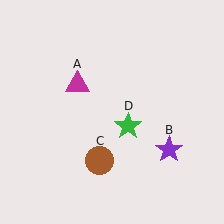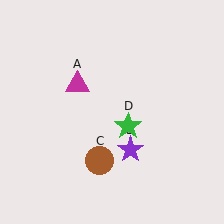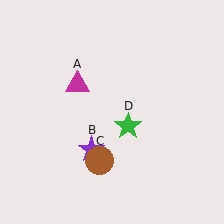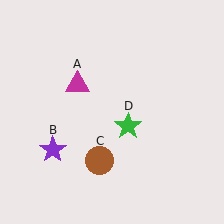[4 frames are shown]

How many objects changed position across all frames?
1 object changed position: purple star (object B).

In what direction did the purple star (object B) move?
The purple star (object B) moved left.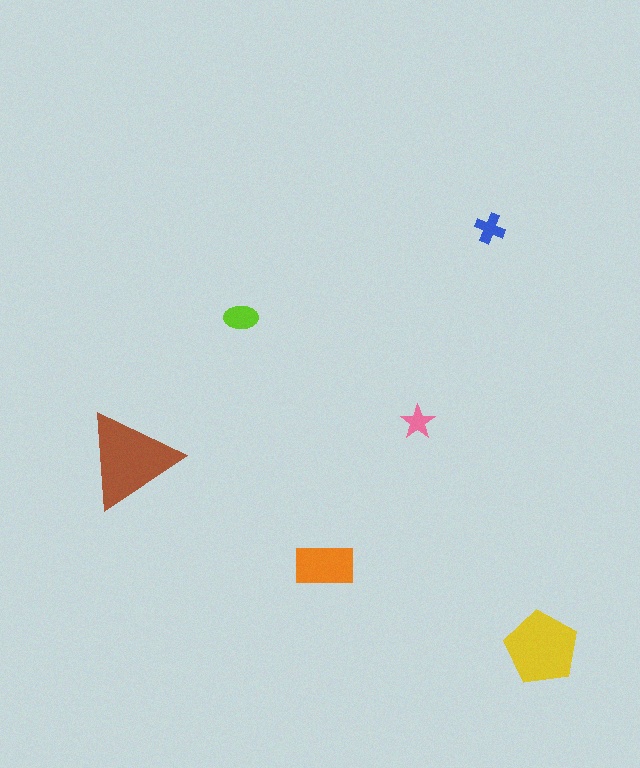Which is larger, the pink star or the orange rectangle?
The orange rectangle.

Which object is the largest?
The brown triangle.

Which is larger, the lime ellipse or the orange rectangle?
The orange rectangle.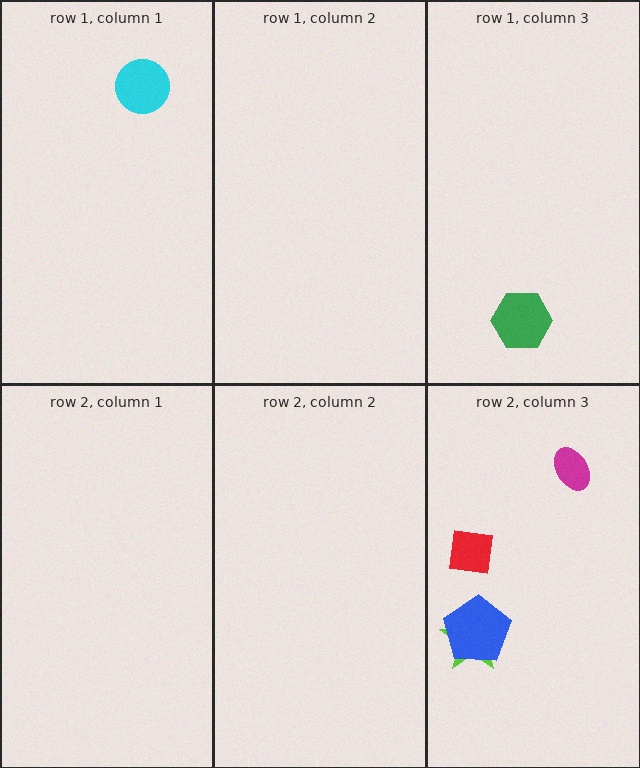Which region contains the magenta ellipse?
The row 2, column 3 region.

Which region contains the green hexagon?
The row 1, column 3 region.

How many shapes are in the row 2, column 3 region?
4.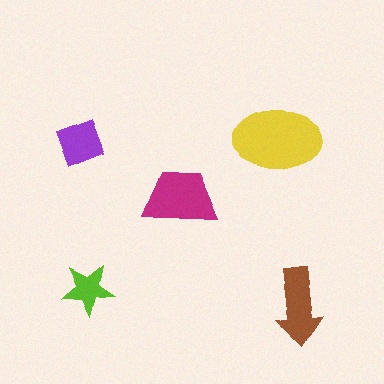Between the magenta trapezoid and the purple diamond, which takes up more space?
The magenta trapezoid.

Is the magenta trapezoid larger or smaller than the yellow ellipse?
Smaller.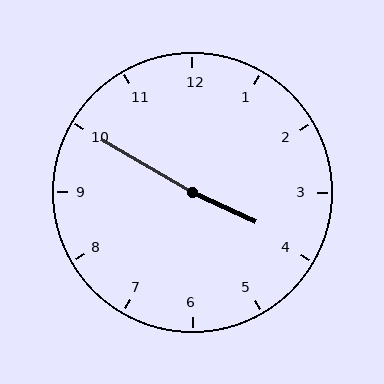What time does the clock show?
3:50.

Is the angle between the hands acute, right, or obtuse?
It is obtuse.